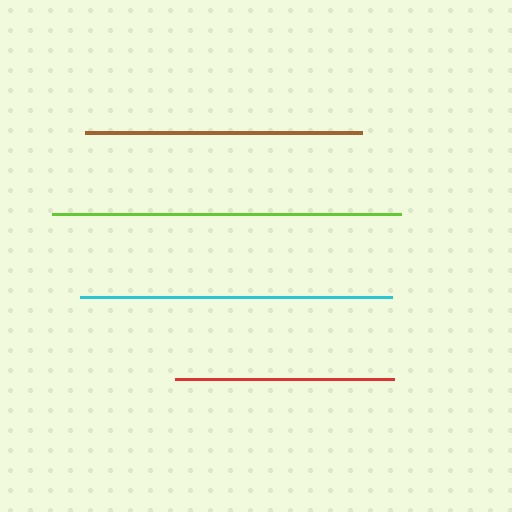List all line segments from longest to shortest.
From longest to shortest: lime, cyan, brown, red.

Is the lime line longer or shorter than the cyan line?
The lime line is longer than the cyan line.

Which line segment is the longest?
The lime line is the longest at approximately 348 pixels.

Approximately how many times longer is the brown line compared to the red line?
The brown line is approximately 1.3 times the length of the red line.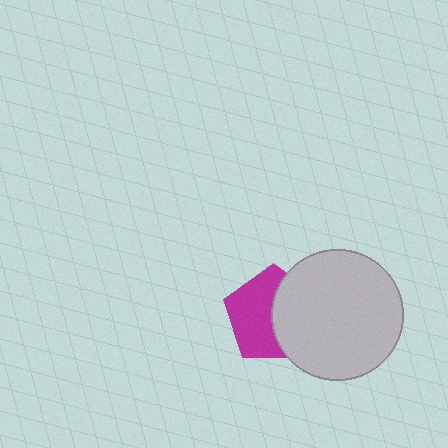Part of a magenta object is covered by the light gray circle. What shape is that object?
It is a pentagon.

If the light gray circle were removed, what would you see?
You would see the complete magenta pentagon.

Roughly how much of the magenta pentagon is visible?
About half of it is visible (roughly 54%).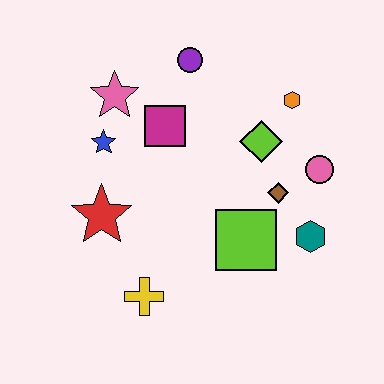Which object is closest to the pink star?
The blue star is closest to the pink star.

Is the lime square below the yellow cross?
No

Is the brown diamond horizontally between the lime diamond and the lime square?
No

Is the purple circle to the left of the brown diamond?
Yes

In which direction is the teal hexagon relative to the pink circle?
The teal hexagon is below the pink circle.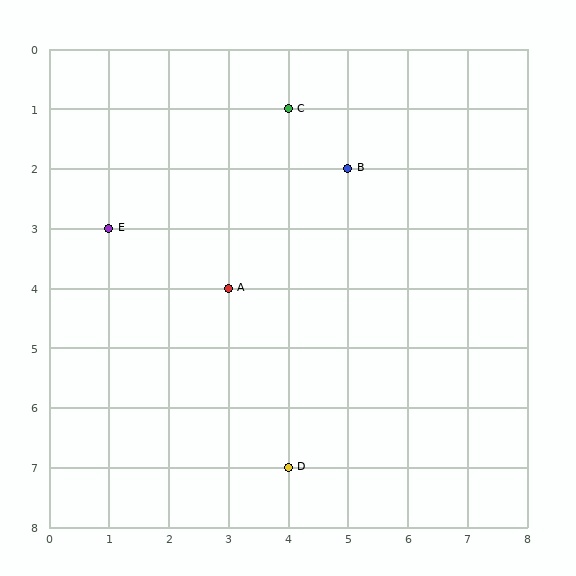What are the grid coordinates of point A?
Point A is at grid coordinates (3, 4).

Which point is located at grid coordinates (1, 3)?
Point E is at (1, 3).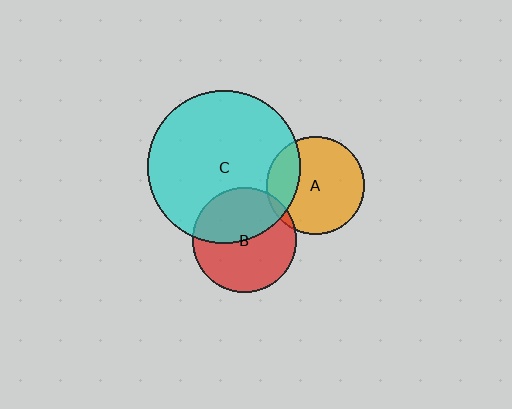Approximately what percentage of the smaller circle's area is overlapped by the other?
Approximately 45%.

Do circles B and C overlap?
Yes.